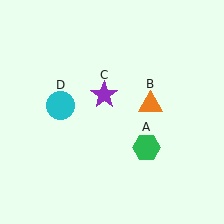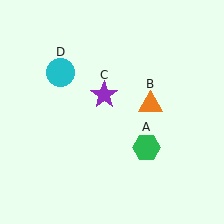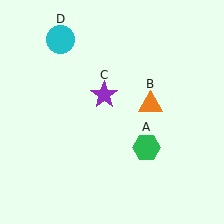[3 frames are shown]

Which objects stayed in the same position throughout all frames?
Green hexagon (object A) and orange triangle (object B) and purple star (object C) remained stationary.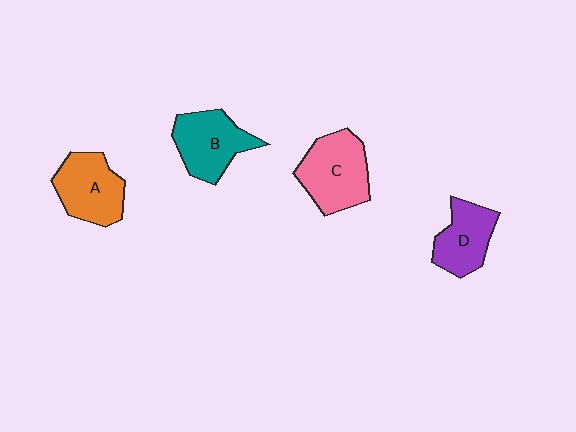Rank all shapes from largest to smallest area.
From largest to smallest: C (pink), B (teal), A (orange), D (purple).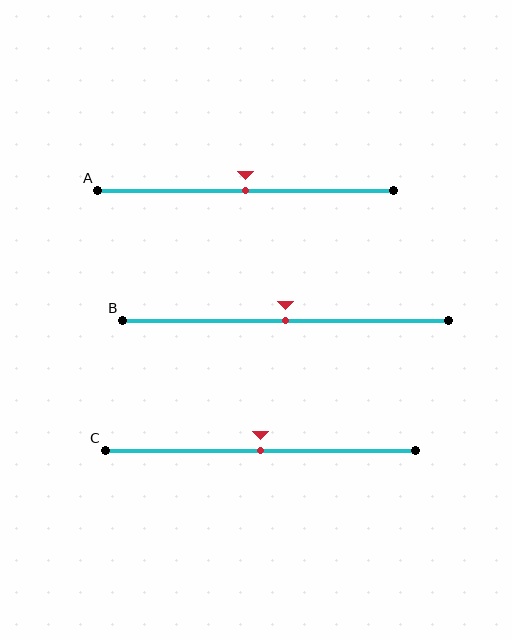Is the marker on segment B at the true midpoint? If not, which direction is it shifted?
Yes, the marker on segment B is at the true midpoint.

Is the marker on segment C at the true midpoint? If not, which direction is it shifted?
Yes, the marker on segment C is at the true midpoint.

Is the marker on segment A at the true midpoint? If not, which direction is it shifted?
Yes, the marker on segment A is at the true midpoint.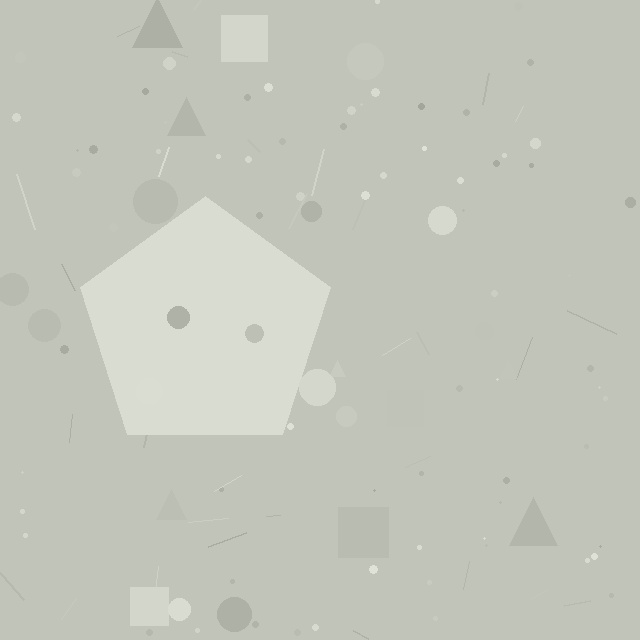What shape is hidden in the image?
A pentagon is hidden in the image.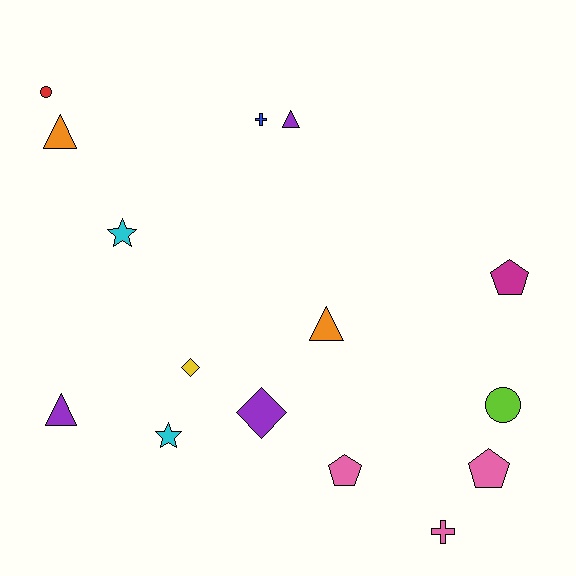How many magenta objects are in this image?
There is 1 magenta object.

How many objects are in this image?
There are 15 objects.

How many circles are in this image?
There are 2 circles.